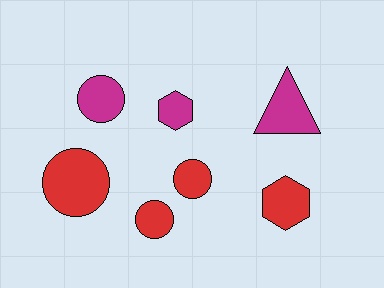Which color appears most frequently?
Red, with 4 objects.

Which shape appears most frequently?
Circle, with 4 objects.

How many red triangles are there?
There are no red triangles.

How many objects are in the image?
There are 7 objects.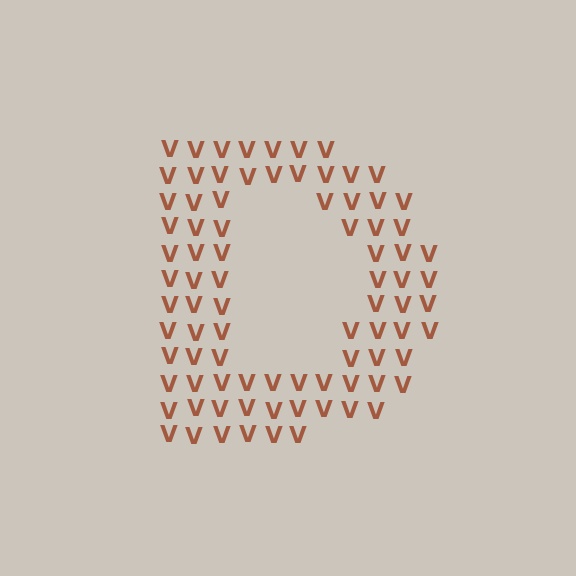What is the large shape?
The large shape is the letter D.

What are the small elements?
The small elements are letter V's.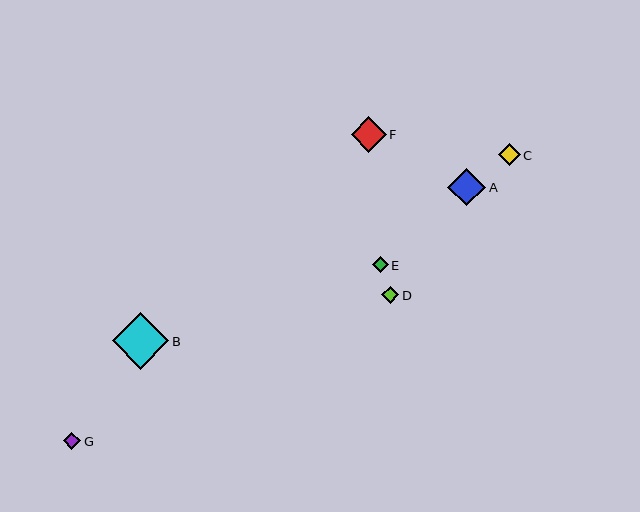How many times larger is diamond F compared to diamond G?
Diamond F is approximately 2.0 times the size of diamond G.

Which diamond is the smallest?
Diamond E is the smallest with a size of approximately 16 pixels.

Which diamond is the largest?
Diamond B is the largest with a size of approximately 57 pixels.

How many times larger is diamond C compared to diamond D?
Diamond C is approximately 1.3 times the size of diamond D.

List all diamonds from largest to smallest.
From largest to smallest: B, A, F, C, G, D, E.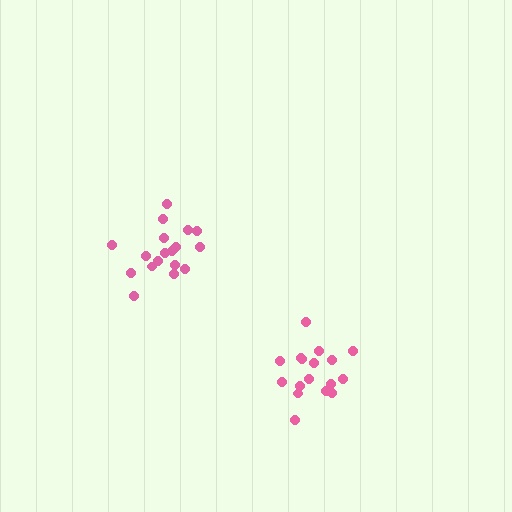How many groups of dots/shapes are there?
There are 2 groups.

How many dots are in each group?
Group 1: 17 dots, Group 2: 18 dots (35 total).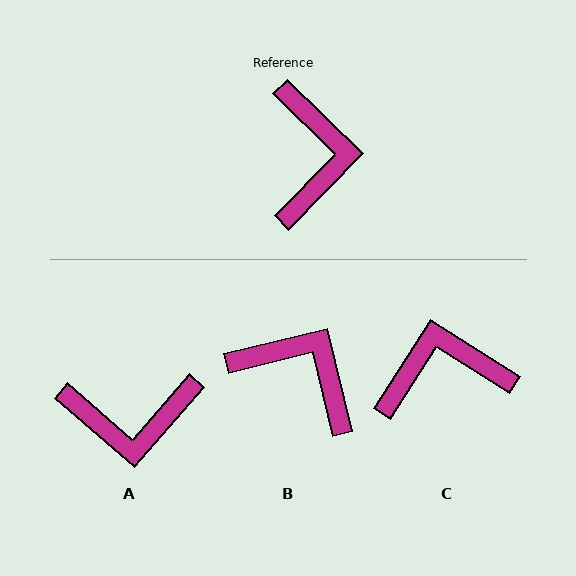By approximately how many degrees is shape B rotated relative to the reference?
Approximately 58 degrees counter-clockwise.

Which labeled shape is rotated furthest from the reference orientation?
C, about 102 degrees away.